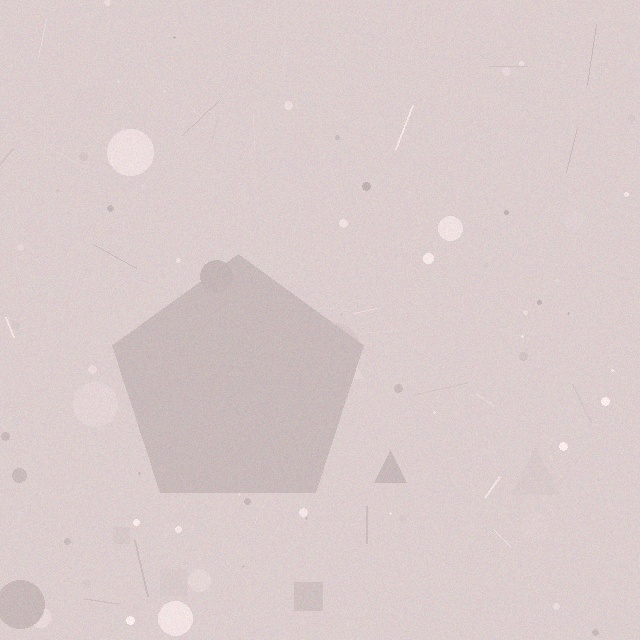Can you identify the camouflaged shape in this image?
The camouflaged shape is a pentagon.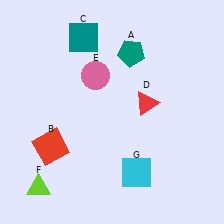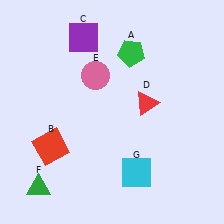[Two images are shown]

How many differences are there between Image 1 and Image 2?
There are 3 differences between the two images.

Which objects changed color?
A changed from teal to green. C changed from teal to purple. F changed from lime to green.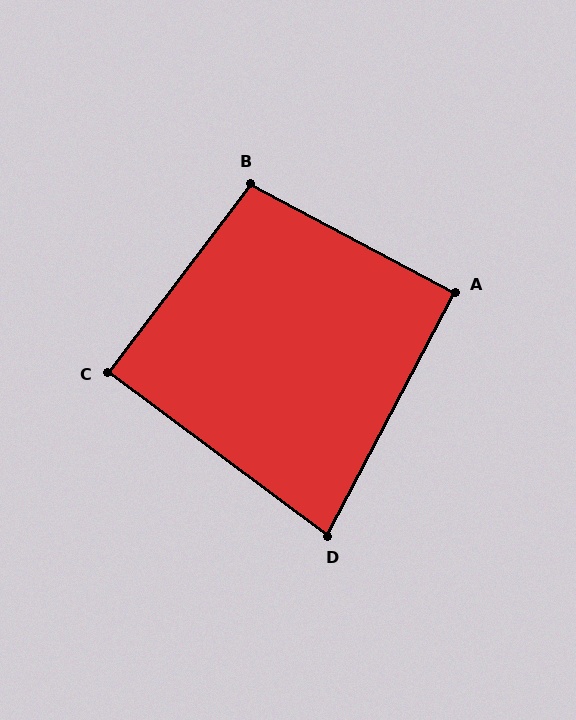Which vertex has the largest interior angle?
B, at approximately 99 degrees.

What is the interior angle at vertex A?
Approximately 90 degrees (approximately right).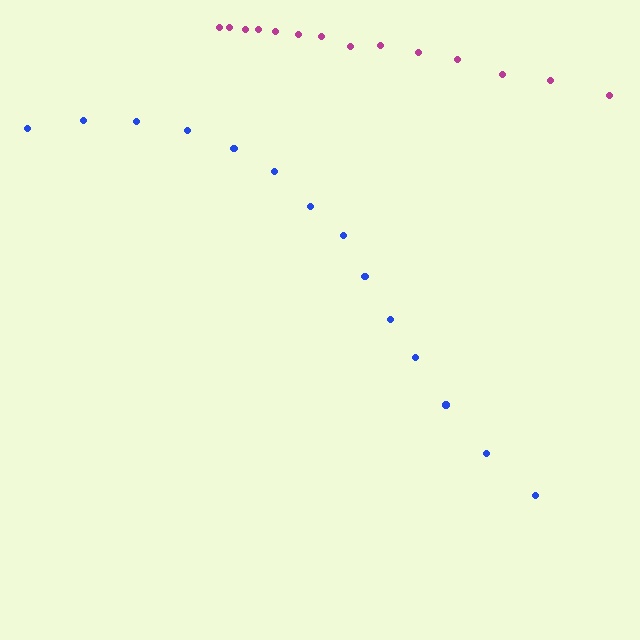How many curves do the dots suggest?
There are 2 distinct paths.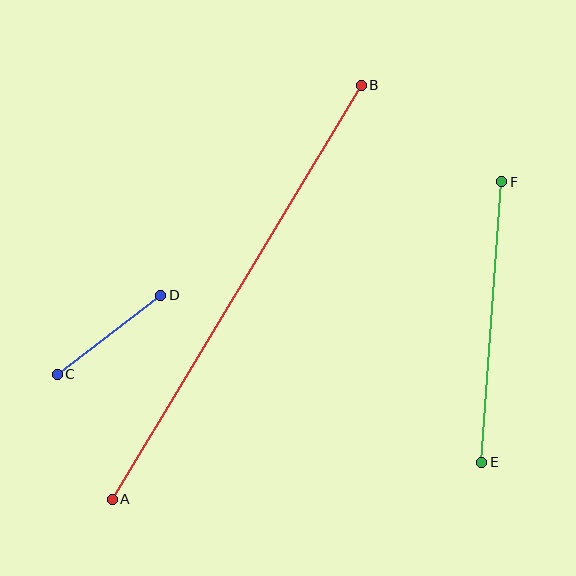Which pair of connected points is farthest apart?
Points A and B are farthest apart.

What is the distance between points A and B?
The distance is approximately 483 pixels.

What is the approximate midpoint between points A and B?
The midpoint is at approximately (237, 292) pixels.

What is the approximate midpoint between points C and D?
The midpoint is at approximately (109, 335) pixels.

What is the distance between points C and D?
The distance is approximately 130 pixels.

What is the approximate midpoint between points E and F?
The midpoint is at approximately (492, 322) pixels.